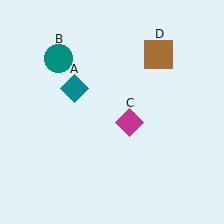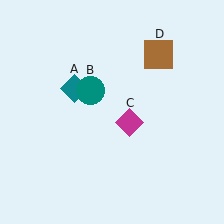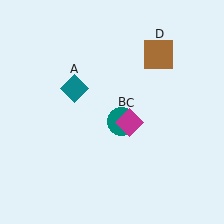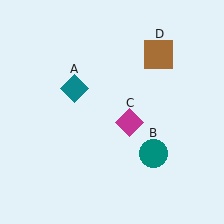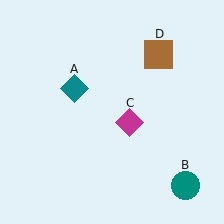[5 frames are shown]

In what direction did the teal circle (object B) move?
The teal circle (object B) moved down and to the right.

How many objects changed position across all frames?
1 object changed position: teal circle (object B).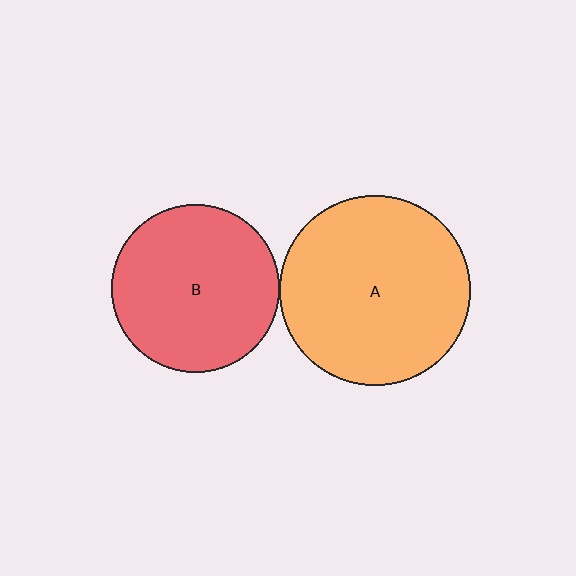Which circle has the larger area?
Circle A (orange).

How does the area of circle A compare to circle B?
Approximately 1.3 times.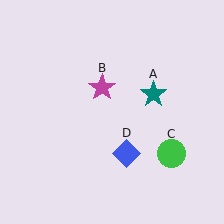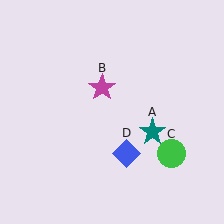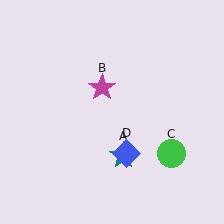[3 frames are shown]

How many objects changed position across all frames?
1 object changed position: teal star (object A).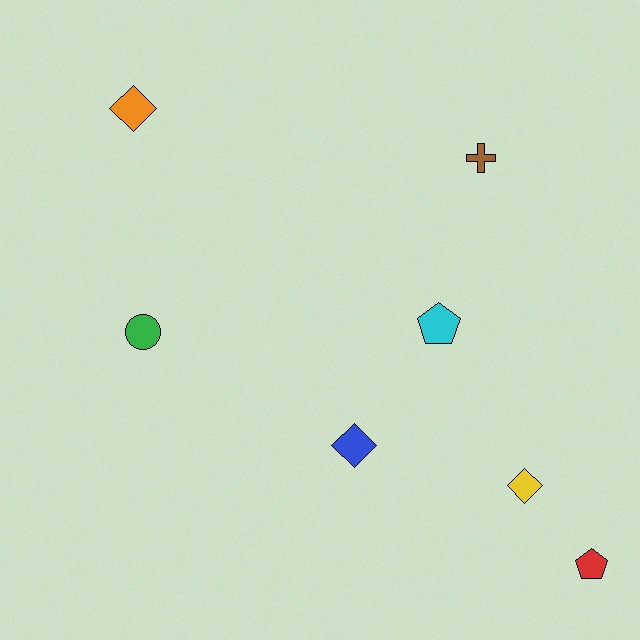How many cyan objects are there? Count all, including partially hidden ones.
There is 1 cyan object.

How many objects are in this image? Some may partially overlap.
There are 7 objects.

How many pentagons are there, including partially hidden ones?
There are 2 pentagons.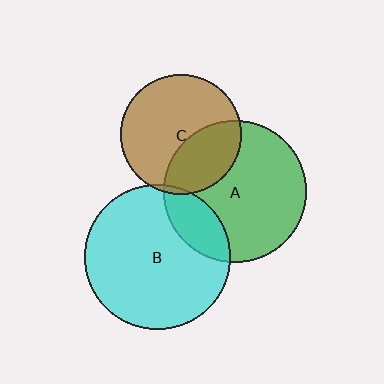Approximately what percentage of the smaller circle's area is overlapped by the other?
Approximately 5%.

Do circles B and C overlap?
Yes.